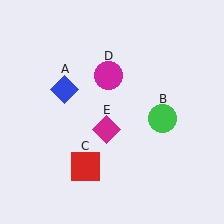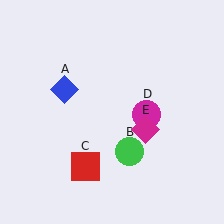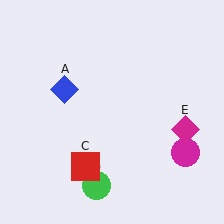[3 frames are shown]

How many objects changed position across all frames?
3 objects changed position: green circle (object B), magenta circle (object D), magenta diamond (object E).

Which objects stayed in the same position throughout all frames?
Blue diamond (object A) and red square (object C) remained stationary.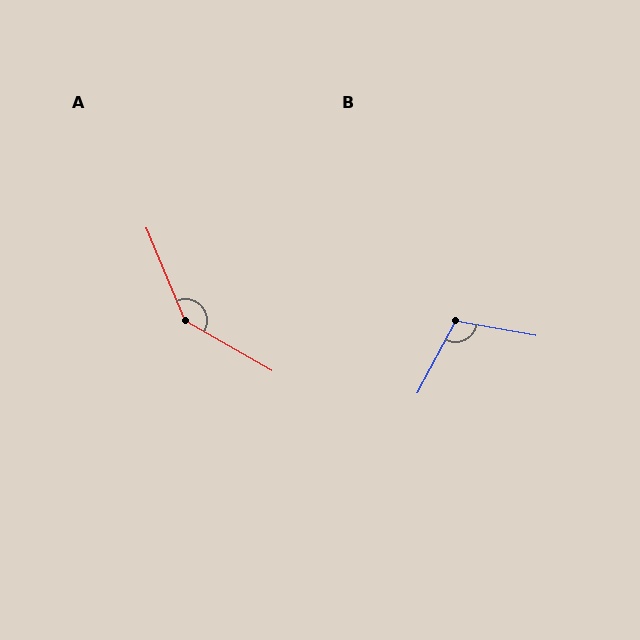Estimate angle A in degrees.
Approximately 143 degrees.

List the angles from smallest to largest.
B (108°), A (143°).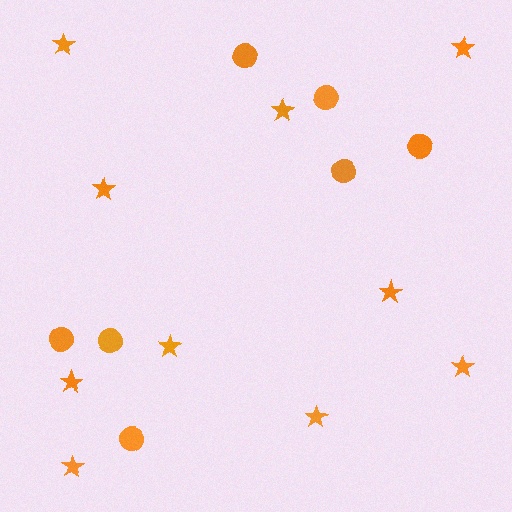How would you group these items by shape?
There are 2 groups: one group of circles (7) and one group of stars (10).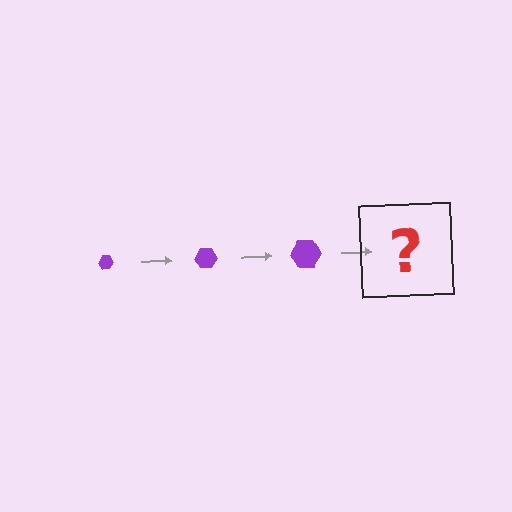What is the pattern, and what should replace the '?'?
The pattern is that the hexagon gets progressively larger each step. The '?' should be a purple hexagon, larger than the previous one.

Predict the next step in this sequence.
The next step is a purple hexagon, larger than the previous one.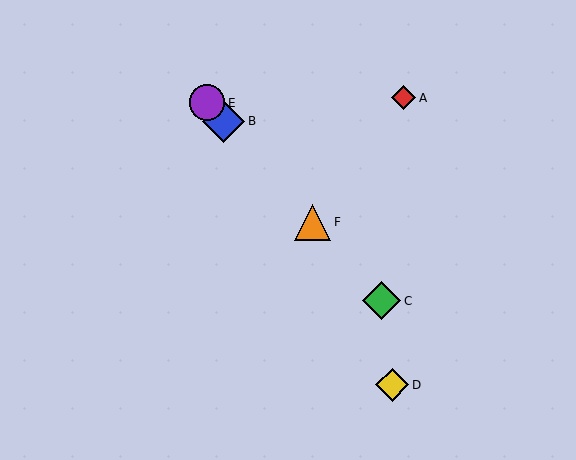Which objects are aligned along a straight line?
Objects B, C, E, F are aligned along a straight line.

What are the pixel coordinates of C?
Object C is at (382, 301).